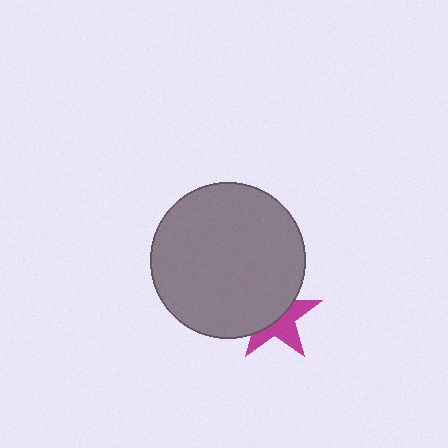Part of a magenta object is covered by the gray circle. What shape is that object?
It is a star.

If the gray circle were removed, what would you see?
You would see the complete magenta star.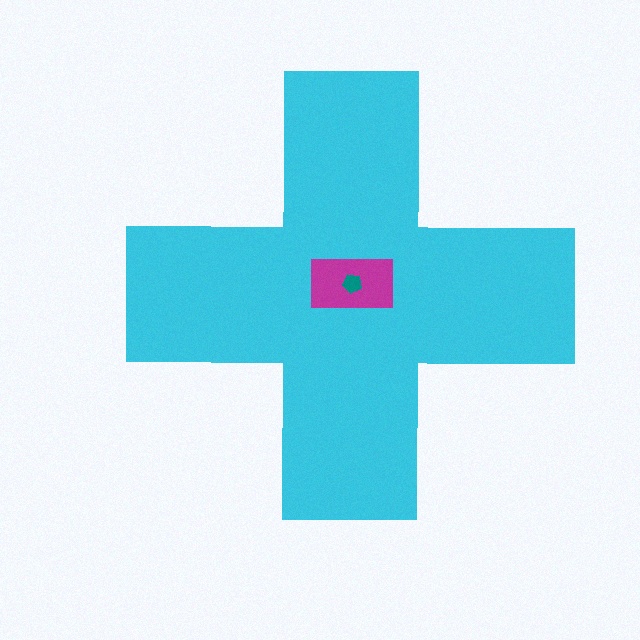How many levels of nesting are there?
3.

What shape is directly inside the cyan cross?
The magenta rectangle.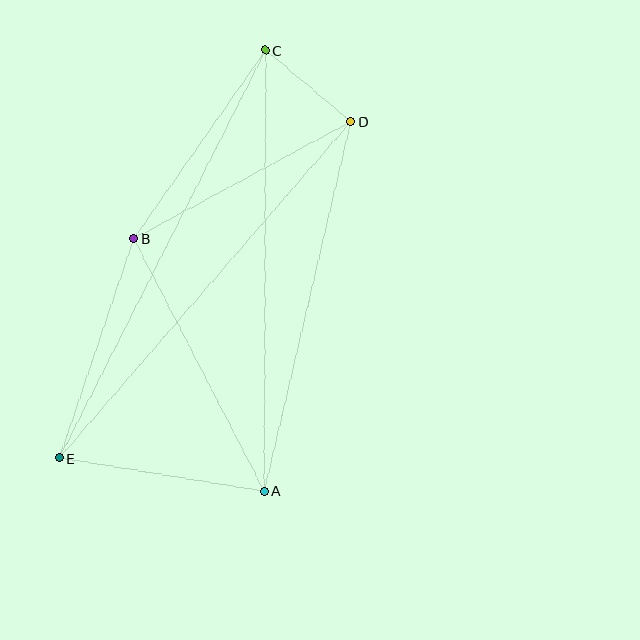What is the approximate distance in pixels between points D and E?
The distance between D and E is approximately 445 pixels.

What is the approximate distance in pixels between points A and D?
The distance between A and D is approximately 380 pixels.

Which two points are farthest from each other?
Points C and E are farthest from each other.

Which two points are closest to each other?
Points C and D are closest to each other.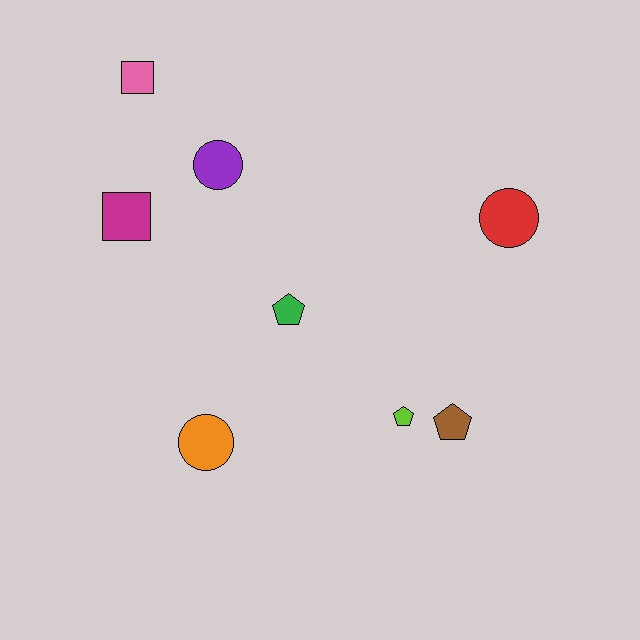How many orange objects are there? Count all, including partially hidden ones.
There is 1 orange object.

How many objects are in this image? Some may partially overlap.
There are 8 objects.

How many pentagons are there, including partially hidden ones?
There are 3 pentagons.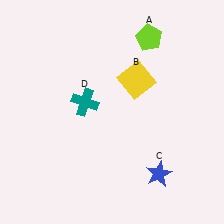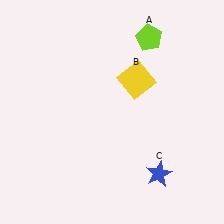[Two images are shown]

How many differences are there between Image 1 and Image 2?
There is 1 difference between the two images.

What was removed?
The teal cross (D) was removed in Image 2.